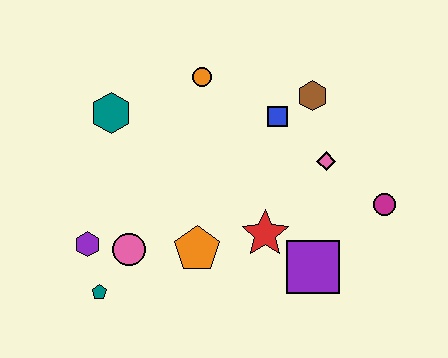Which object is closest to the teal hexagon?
The orange circle is closest to the teal hexagon.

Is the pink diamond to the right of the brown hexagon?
Yes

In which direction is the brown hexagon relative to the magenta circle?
The brown hexagon is above the magenta circle.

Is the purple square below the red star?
Yes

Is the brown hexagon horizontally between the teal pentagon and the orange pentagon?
No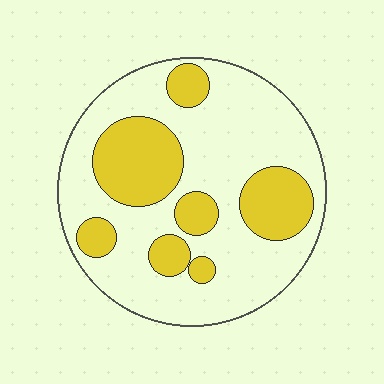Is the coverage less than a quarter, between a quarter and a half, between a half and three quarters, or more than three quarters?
Between a quarter and a half.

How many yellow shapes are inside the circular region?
7.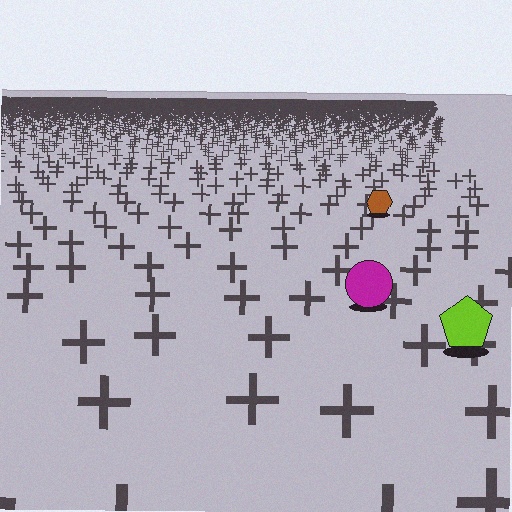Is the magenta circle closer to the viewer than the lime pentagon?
No. The lime pentagon is closer — you can tell from the texture gradient: the ground texture is coarser near it.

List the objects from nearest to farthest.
From nearest to farthest: the lime pentagon, the magenta circle, the brown hexagon.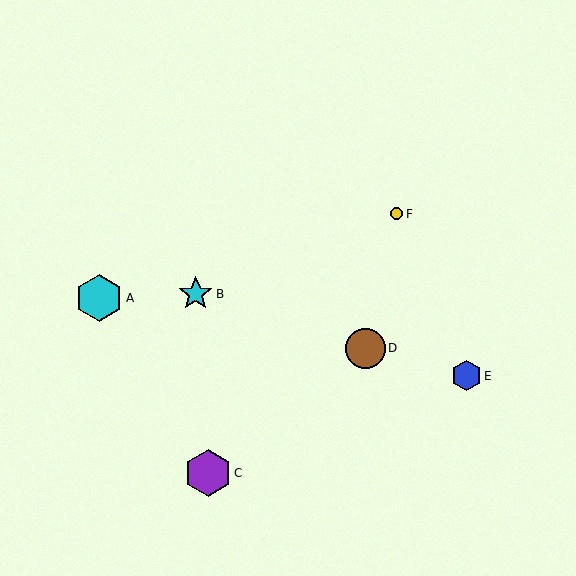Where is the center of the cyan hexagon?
The center of the cyan hexagon is at (99, 298).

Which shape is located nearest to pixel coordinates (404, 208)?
The yellow circle (labeled F) at (397, 214) is nearest to that location.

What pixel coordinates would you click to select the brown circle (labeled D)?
Click at (365, 348) to select the brown circle D.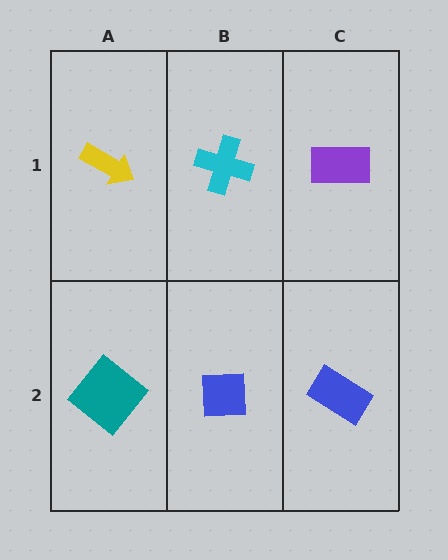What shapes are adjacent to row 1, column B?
A blue square (row 2, column B), a yellow arrow (row 1, column A), a purple rectangle (row 1, column C).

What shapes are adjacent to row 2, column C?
A purple rectangle (row 1, column C), a blue square (row 2, column B).